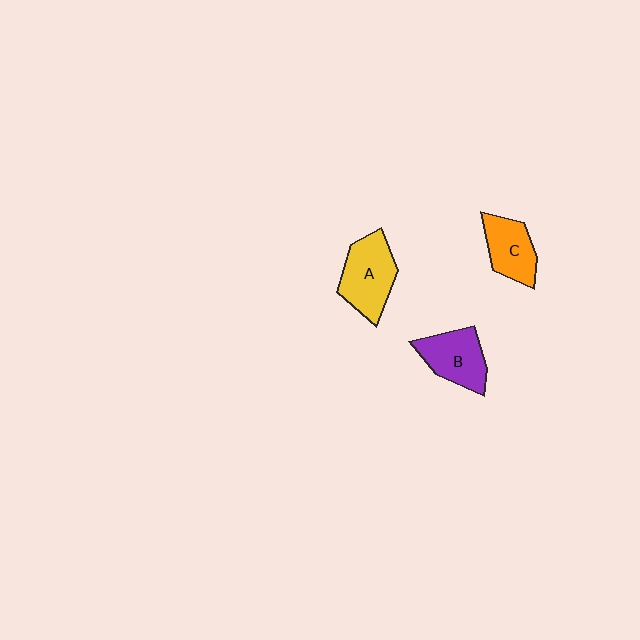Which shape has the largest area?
Shape A (yellow).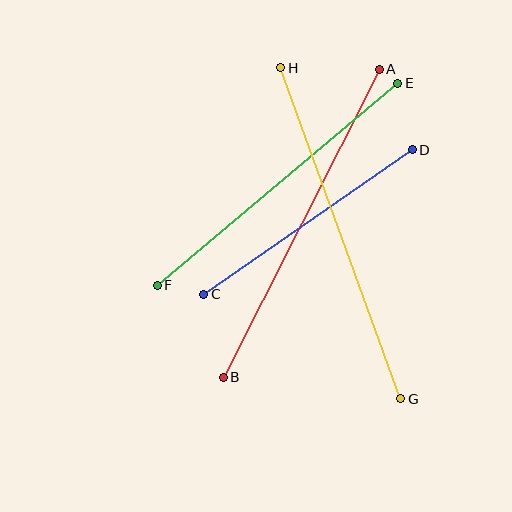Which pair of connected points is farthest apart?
Points G and H are farthest apart.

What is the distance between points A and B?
The distance is approximately 345 pixels.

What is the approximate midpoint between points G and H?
The midpoint is at approximately (341, 233) pixels.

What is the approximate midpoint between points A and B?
The midpoint is at approximately (301, 223) pixels.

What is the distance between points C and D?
The distance is approximately 254 pixels.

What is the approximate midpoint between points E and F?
The midpoint is at approximately (277, 184) pixels.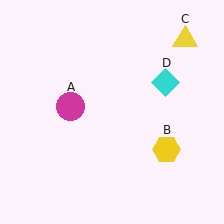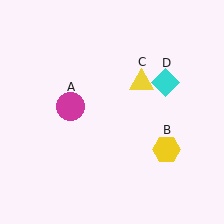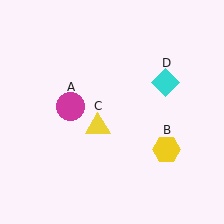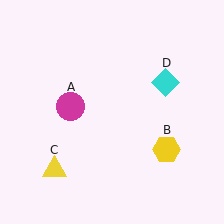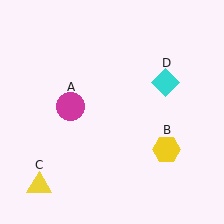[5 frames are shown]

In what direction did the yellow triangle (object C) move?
The yellow triangle (object C) moved down and to the left.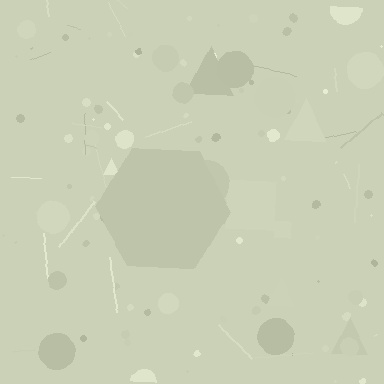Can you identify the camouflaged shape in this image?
The camouflaged shape is a hexagon.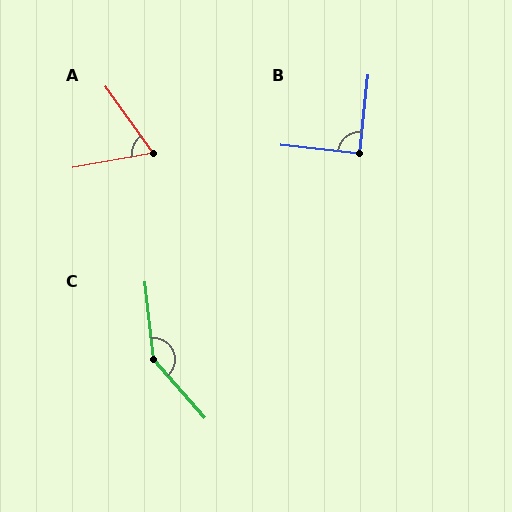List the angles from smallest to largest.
A (64°), B (90°), C (144°).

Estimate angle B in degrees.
Approximately 90 degrees.